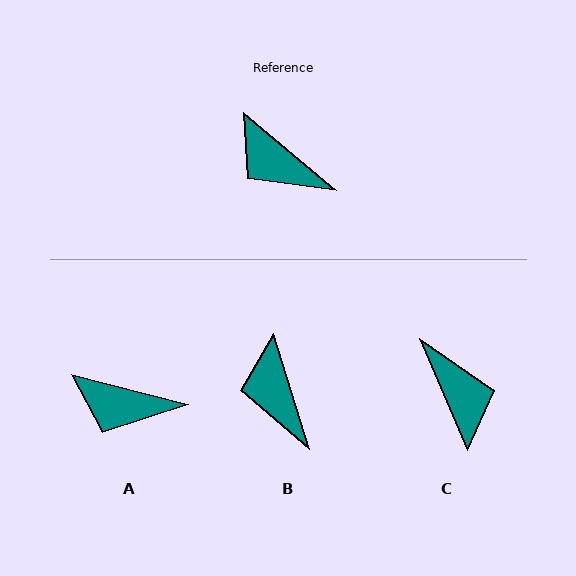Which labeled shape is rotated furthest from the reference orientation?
C, about 153 degrees away.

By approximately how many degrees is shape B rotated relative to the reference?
Approximately 33 degrees clockwise.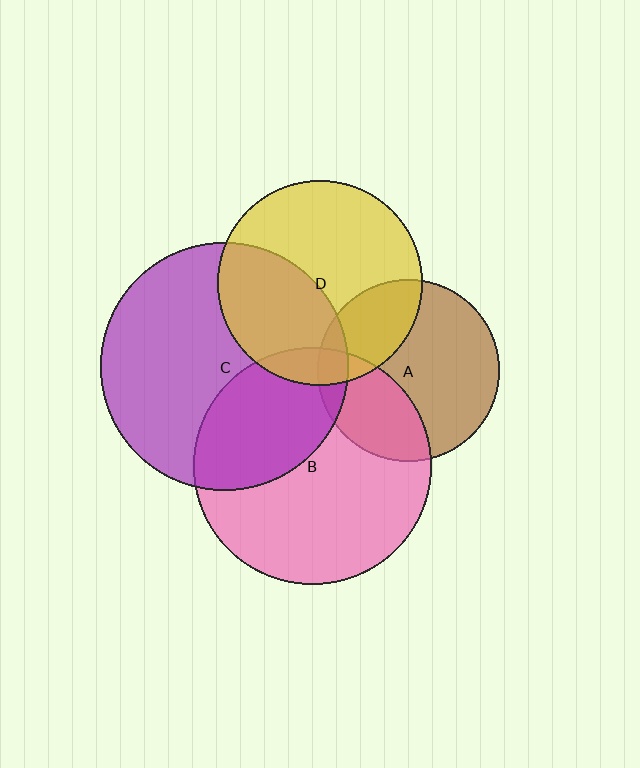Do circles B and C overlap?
Yes.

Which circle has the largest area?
Circle C (purple).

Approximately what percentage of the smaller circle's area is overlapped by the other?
Approximately 35%.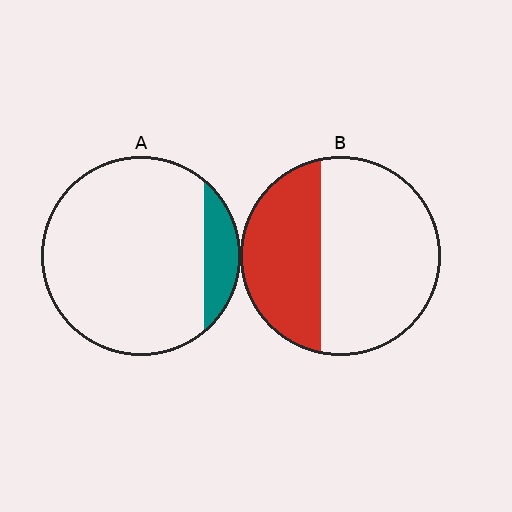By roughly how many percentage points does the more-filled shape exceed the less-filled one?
By roughly 25 percentage points (B over A).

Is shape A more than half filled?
No.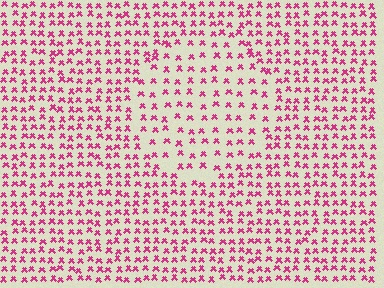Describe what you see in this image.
The image contains small magenta elements arranged at two different densities. A circle-shaped region is visible where the elements are less densely packed than the surrounding area.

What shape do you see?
I see a circle.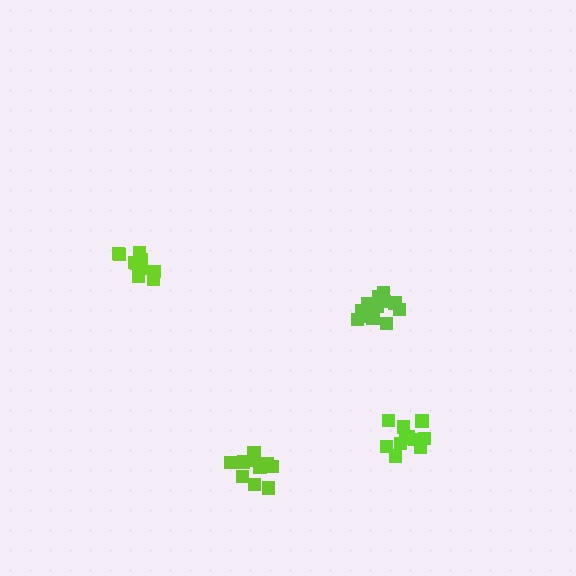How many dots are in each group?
Group 1: 14 dots, Group 2: 10 dots, Group 3: 10 dots, Group 4: 12 dots (46 total).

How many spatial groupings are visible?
There are 4 spatial groupings.